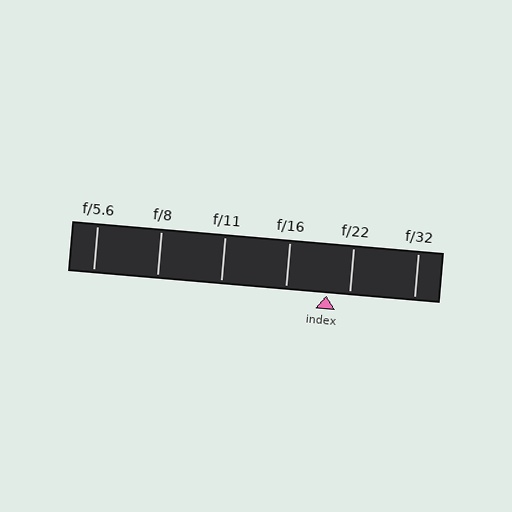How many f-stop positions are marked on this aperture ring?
There are 6 f-stop positions marked.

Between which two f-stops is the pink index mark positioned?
The index mark is between f/16 and f/22.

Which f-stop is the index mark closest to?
The index mark is closest to f/22.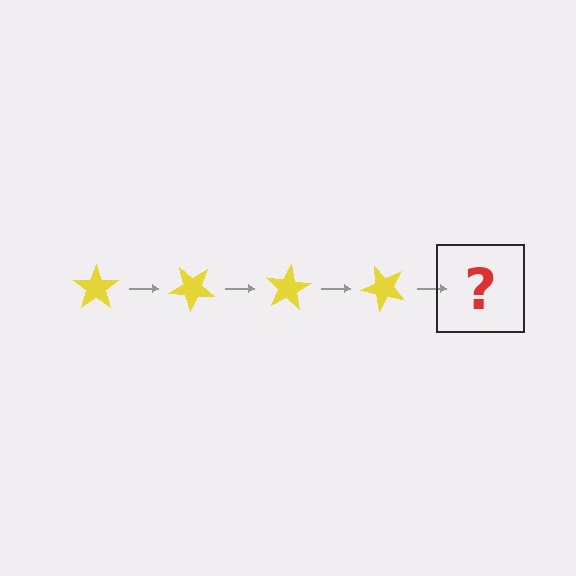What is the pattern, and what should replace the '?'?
The pattern is that the star rotates 40 degrees each step. The '?' should be a yellow star rotated 160 degrees.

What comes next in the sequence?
The next element should be a yellow star rotated 160 degrees.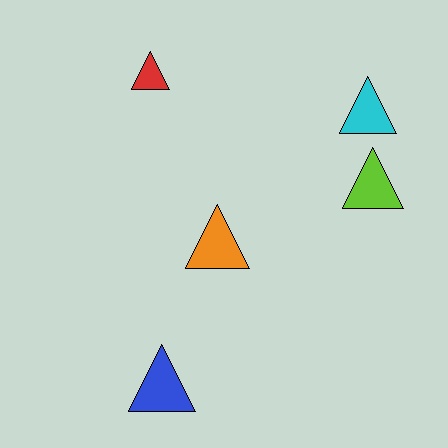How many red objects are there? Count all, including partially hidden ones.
There is 1 red object.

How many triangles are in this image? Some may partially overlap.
There are 5 triangles.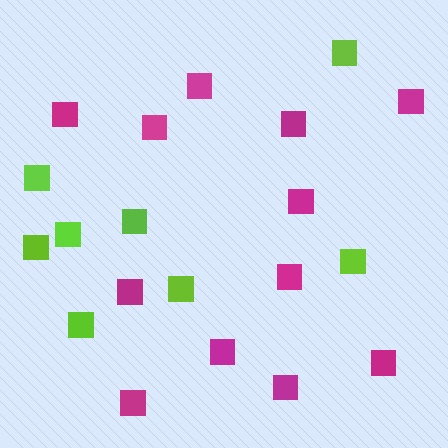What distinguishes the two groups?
There are 2 groups: one group of lime squares (8) and one group of magenta squares (12).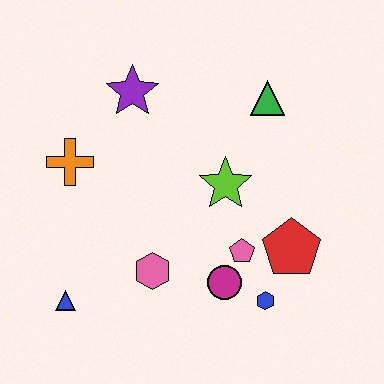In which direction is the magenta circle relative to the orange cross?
The magenta circle is to the right of the orange cross.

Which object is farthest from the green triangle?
The blue triangle is farthest from the green triangle.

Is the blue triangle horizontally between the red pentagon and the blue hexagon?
No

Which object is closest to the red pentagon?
The pink pentagon is closest to the red pentagon.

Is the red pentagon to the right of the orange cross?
Yes